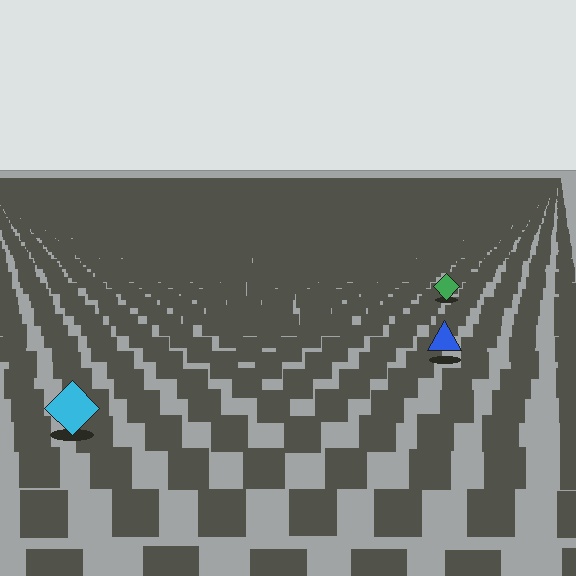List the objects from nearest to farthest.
From nearest to farthest: the cyan diamond, the blue triangle, the green diamond.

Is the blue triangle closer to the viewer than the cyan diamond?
No. The cyan diamond is closer — you can tell from the texture gradient: the ground texture is coarser near it.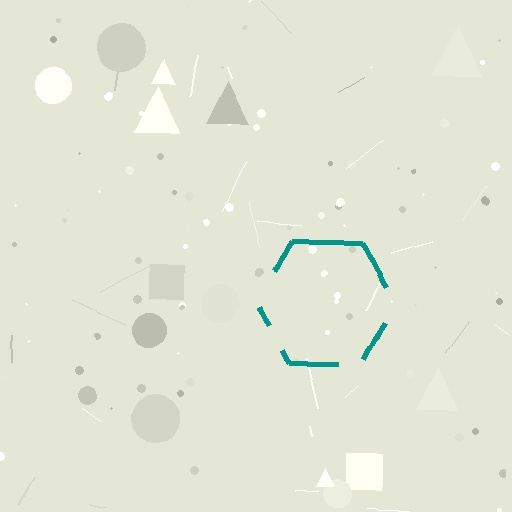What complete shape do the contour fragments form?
The contour fragments form a hexagon.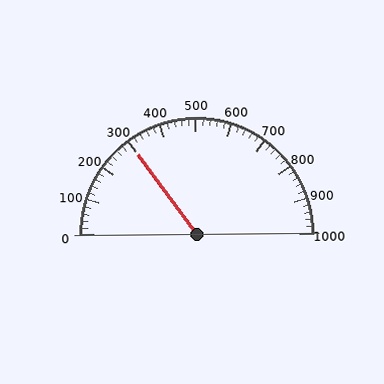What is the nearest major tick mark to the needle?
The nearest major tick mark is 300.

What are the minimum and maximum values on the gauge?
The gauge ranges from 0 to 1000.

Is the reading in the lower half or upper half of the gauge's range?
The reading is in the lower half of the range (0 to 1000).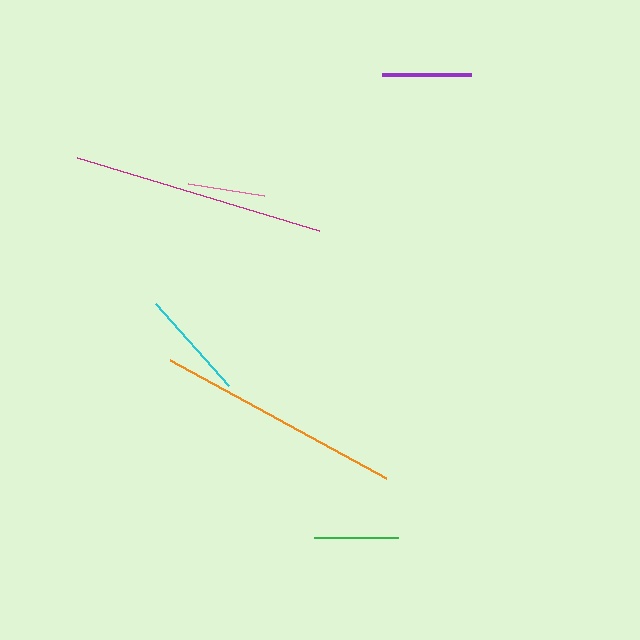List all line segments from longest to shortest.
From longest to shortest: magenta, orange, cyan, purple, green, pink.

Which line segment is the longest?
The magenta line is the longest at approximately 253 pixels.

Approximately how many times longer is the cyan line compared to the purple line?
The cyan line is approximately 1.2 times the length of the purple line.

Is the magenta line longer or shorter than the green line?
The magenta line is longer than the green line.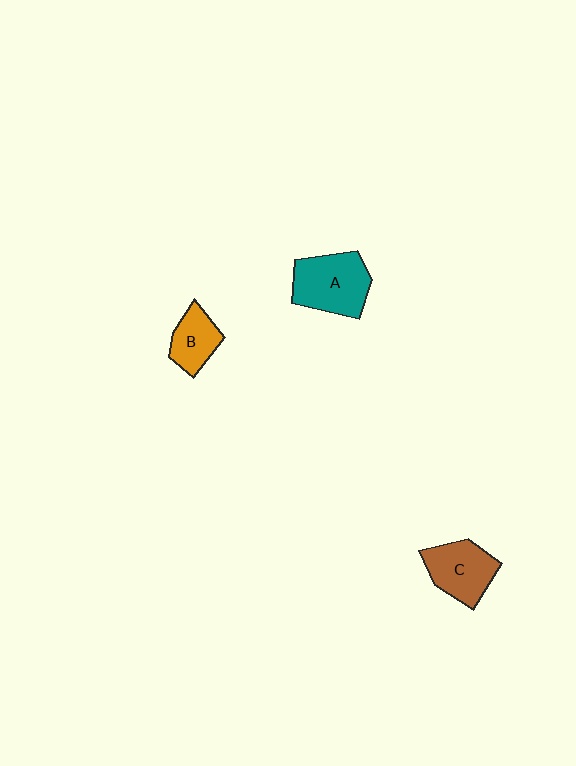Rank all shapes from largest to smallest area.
From largest to smallest: A (teal), C (brown), B (orange).